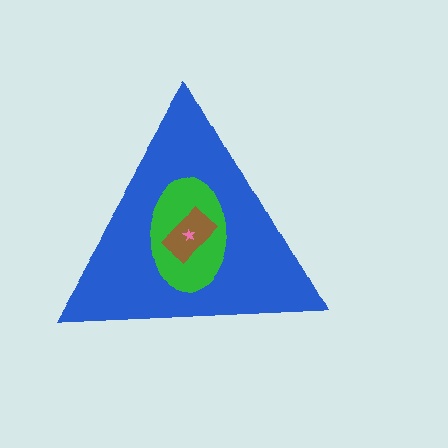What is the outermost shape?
The blue triangle.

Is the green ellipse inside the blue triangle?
Yes.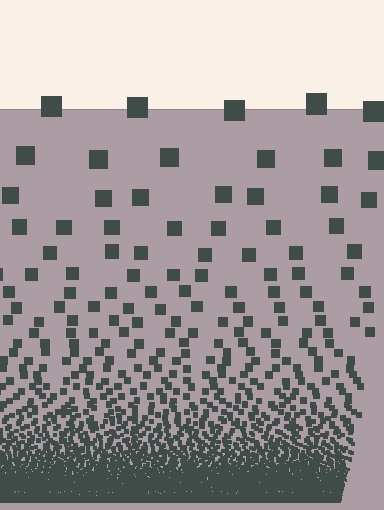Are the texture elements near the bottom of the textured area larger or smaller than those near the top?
Smaller. The gradient is inverted — elements near the bottom are smaller and denser.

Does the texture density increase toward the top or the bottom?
Density increases toward the bottom.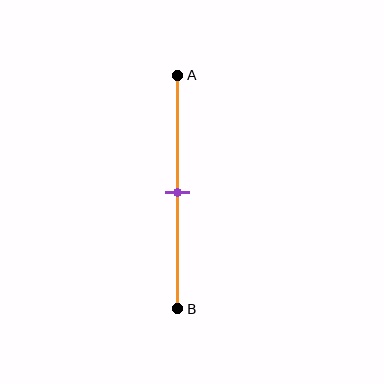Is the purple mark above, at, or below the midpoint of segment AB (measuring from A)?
The purple mark is approximately at the midpoint of segment AB.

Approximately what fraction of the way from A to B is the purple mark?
The purple mark is approximately 50% of the way from A to B.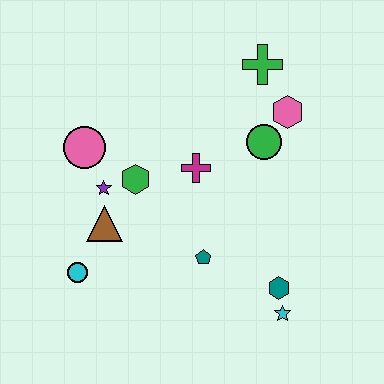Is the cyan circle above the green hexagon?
No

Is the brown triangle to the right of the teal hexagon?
No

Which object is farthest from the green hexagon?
The cyan star is farthest from the green hexagon.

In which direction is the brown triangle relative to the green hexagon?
The brown triangle is below the green hexagon.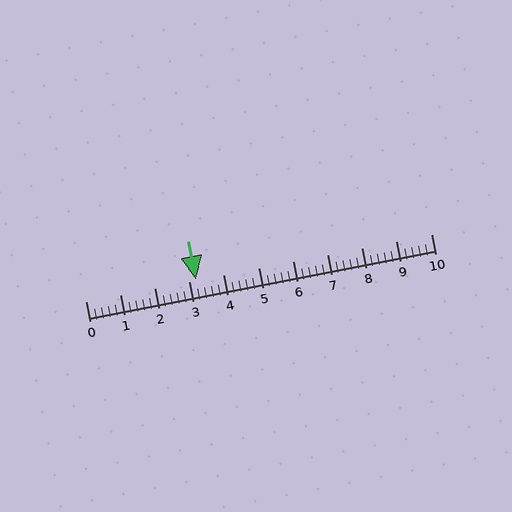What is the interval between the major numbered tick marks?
The major tick marks are spaced 1 units apart.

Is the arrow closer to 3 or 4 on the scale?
The arrow is closer to 3.